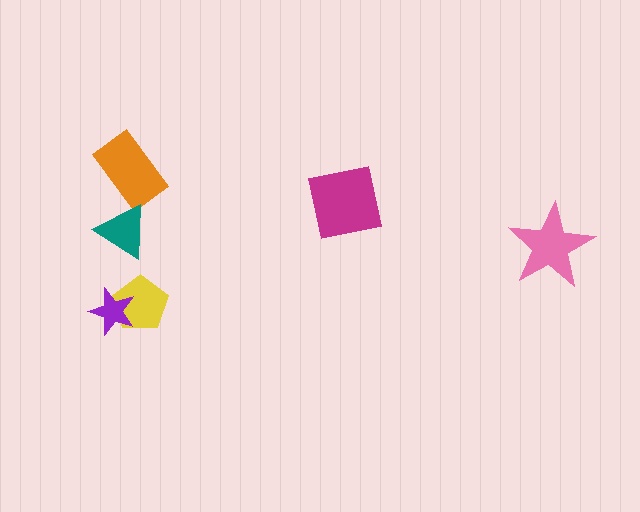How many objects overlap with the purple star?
1 object overlaps with the purple star.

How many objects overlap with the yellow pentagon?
1 object overlaps with the yellow pentagon.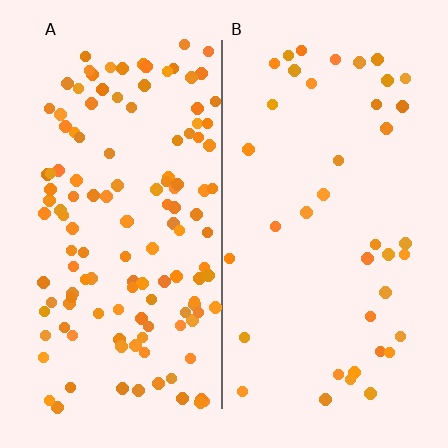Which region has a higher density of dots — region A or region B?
A (the left).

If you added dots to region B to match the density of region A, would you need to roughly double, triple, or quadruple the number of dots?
Approximately triple.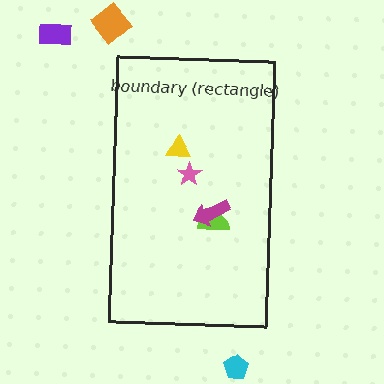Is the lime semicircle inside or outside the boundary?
Inside.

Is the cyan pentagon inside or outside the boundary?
Outside.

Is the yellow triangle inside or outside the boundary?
Inside.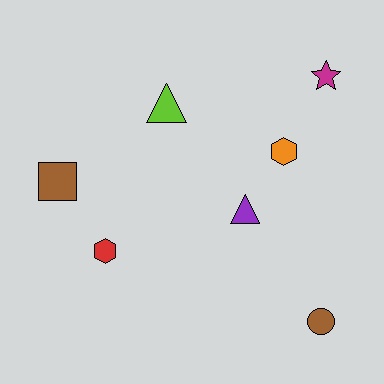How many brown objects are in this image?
There are 2 brown objects.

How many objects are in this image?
There are 7 objects.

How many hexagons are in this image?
There are 2 hexagons.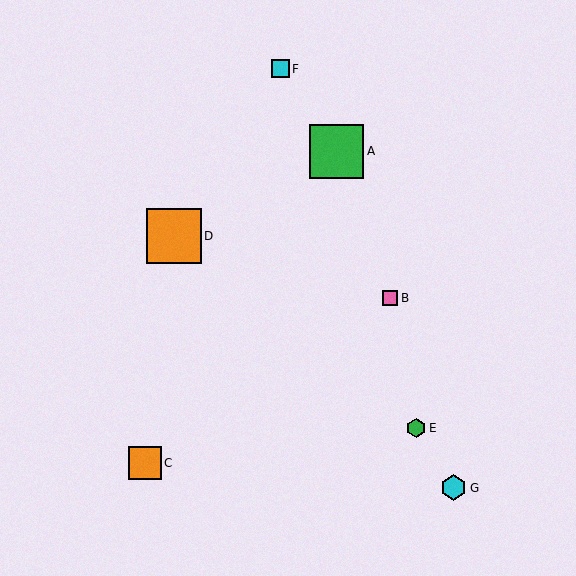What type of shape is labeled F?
Shape F is a cyan square.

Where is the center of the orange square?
The center of the orange square is at (145, 463).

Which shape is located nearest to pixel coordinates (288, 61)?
The cyan square (labeled F) at (280, 69) is nearest to that location.